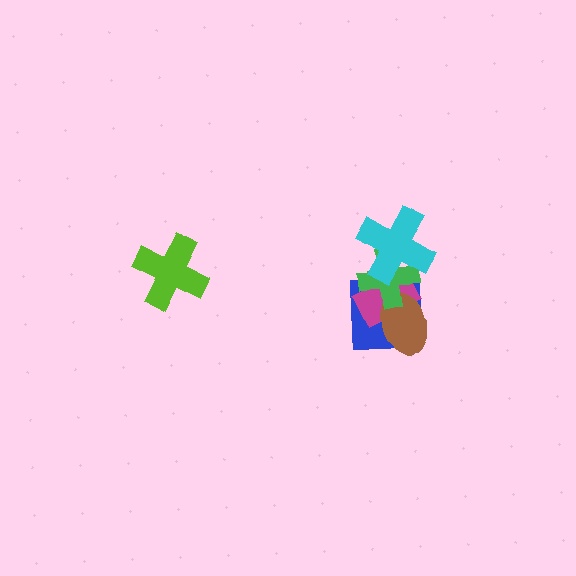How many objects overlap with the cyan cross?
2 objects overlap with the cyan cross.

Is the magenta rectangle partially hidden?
Yes, it is partially covered by another shape.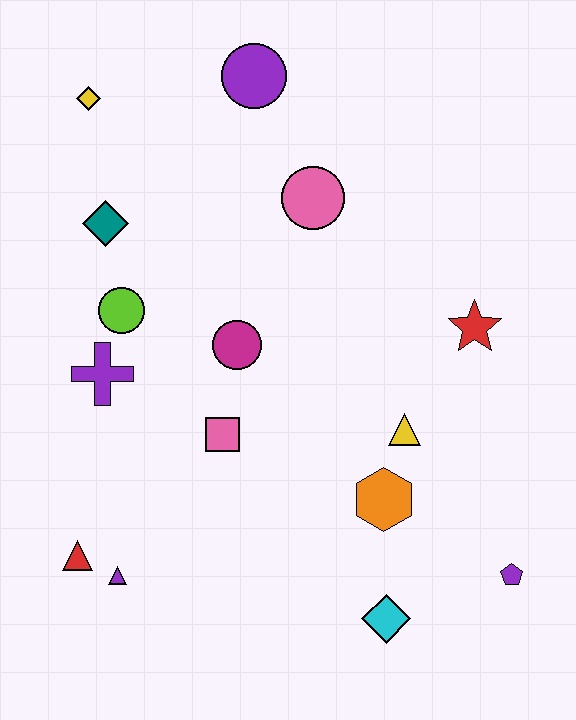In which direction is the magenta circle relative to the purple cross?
The magenta circle is to the right of the purple cross.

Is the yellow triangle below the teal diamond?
Yes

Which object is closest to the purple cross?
The lime circle is closest to the purple cross.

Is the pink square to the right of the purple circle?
No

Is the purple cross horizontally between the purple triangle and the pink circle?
No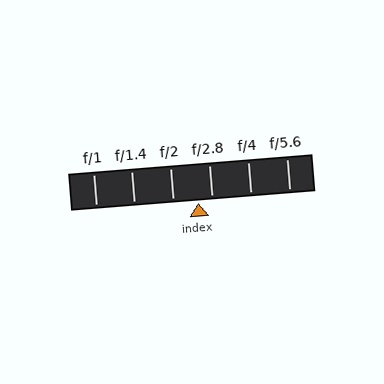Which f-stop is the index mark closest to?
The index mark is closest to f/2.8.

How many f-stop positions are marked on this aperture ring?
There are 6 f-stop positions marked.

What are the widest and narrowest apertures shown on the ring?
The widest aperture shown is f/1 and the narrowest is f/5.6.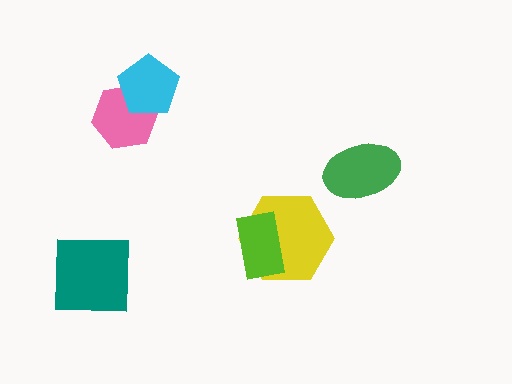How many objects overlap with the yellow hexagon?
1 object overlaps with the yellow hexagon.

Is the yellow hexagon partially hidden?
Yes, it is partially covered by another shape.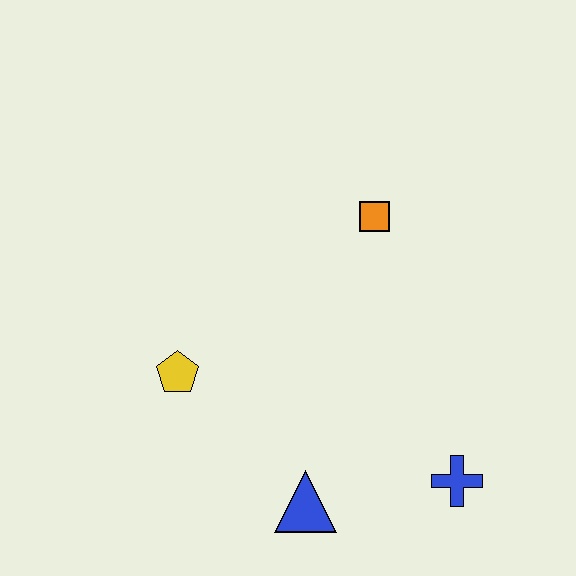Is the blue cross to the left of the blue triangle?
No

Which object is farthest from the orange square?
The blue triangle is farthest from the orange square.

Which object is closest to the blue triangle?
The blue cross is closest to the blue triangle.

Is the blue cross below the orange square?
Yes